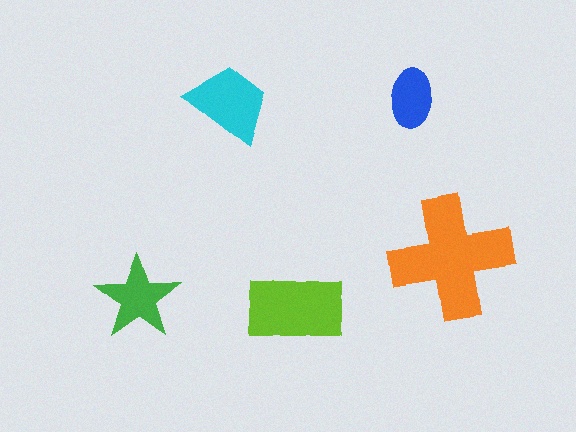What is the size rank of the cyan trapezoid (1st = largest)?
3rd.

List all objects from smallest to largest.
The blue ellipse, the green star, the cyan trapezoid, the lime rectangle, the orange cross.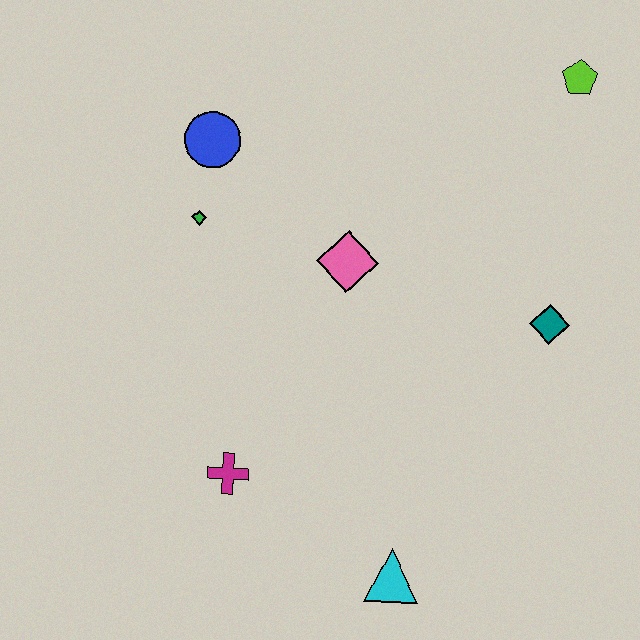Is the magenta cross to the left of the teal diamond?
Yes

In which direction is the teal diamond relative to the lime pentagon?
The teal diamond is below the lime pentagon.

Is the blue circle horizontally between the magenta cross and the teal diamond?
No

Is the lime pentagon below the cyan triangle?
No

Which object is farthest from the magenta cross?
The lime pentagon is farthest from the magenta cross.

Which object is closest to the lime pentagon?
The teal diamond is closest to the lime pentagon.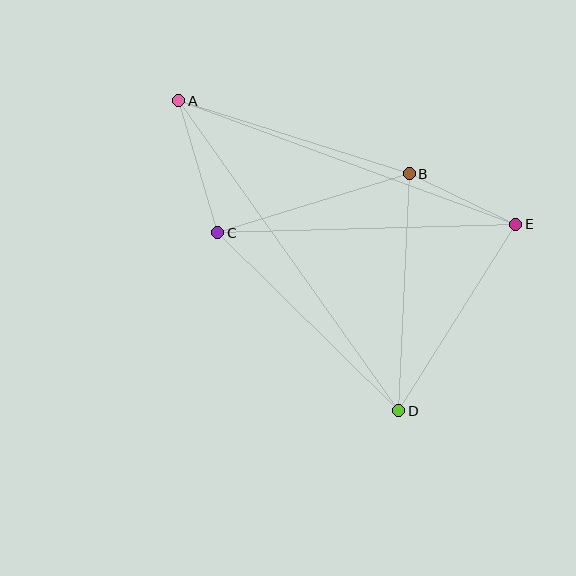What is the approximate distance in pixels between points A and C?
The distance between A and C is approximately 138 pixels.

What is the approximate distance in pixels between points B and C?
The distance between B and C is approximately 201 pixels.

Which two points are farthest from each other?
Points A and D are farthest from each other.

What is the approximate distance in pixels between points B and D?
The distance between B and D is approximately 237 pixels.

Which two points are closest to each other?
Points B and E are closest to each other.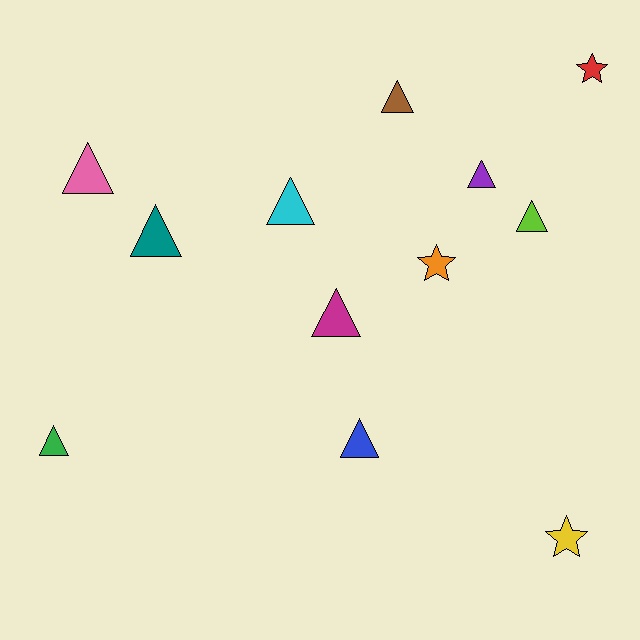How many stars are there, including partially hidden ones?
There are 3 stars.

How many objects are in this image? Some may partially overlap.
There are 12 objects.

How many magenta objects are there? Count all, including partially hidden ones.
There is 1 magenta object.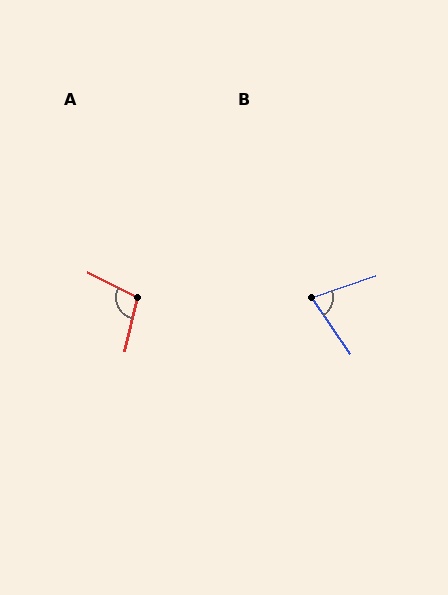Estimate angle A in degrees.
Approximately 104 degrees.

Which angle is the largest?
A, at approximately 104 degrees.